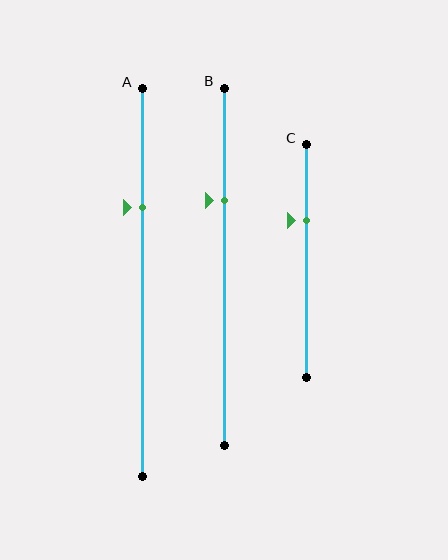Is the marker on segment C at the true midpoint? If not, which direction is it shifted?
No, the marker on segment C is shifted upward by about 17% of the segment length.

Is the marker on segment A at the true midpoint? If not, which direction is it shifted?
No, the marker on segment A is shifted upward by about 19% of the segment length.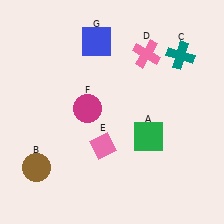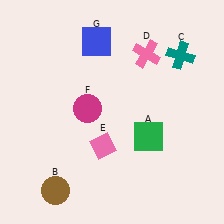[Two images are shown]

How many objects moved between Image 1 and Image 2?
1 object moved between the two images.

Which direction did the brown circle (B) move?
The brown circle (B) moved down.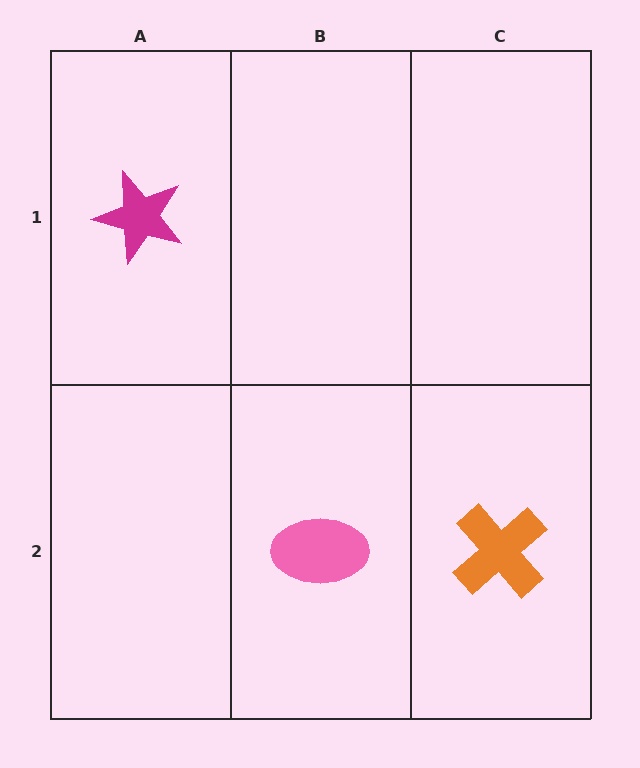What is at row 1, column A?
A magenta star.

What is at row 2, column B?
A pink ellipse.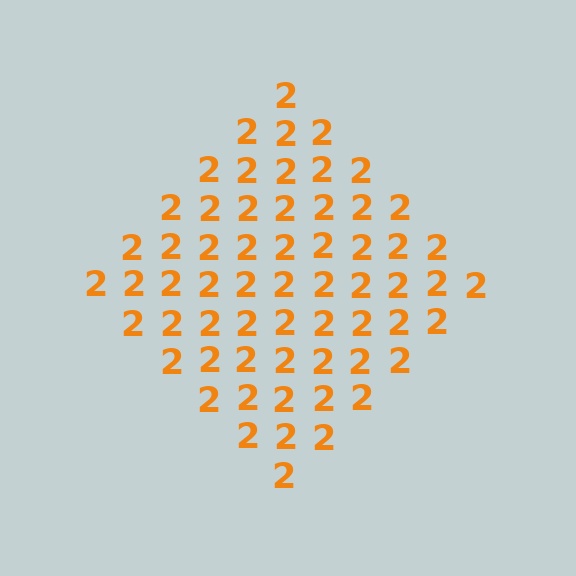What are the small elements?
The small elements are digit 2's.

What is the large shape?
The large shape is a diamond.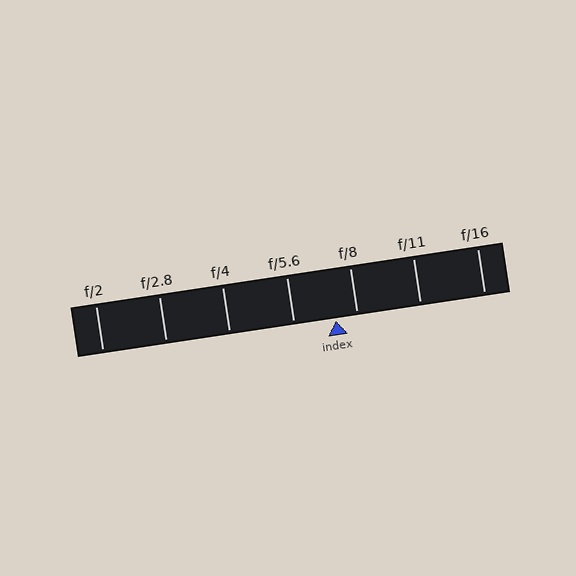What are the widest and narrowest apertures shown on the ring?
The widest aperture shown is f/2 and the narrowest is f/16.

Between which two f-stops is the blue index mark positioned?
The index mark is between f/5.6 and f/8.